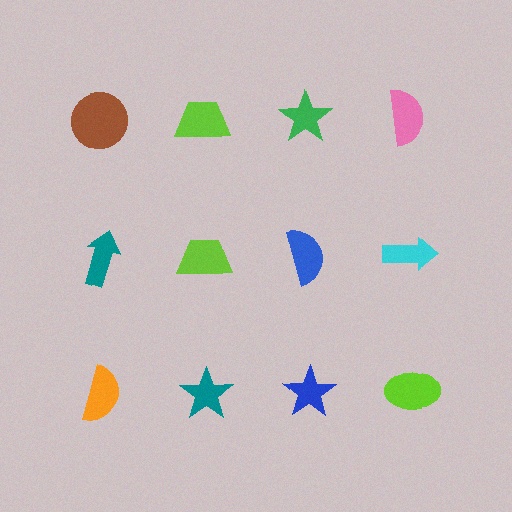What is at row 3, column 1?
An orange semicircle.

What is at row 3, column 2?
A teal star.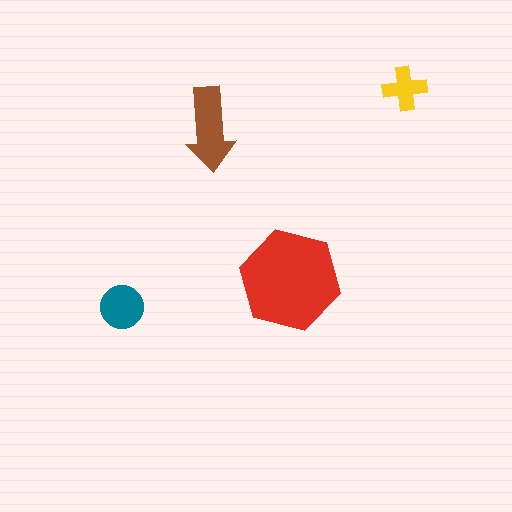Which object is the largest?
The red hexagon.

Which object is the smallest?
The yellow cross.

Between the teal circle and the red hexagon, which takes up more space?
The red hexagon.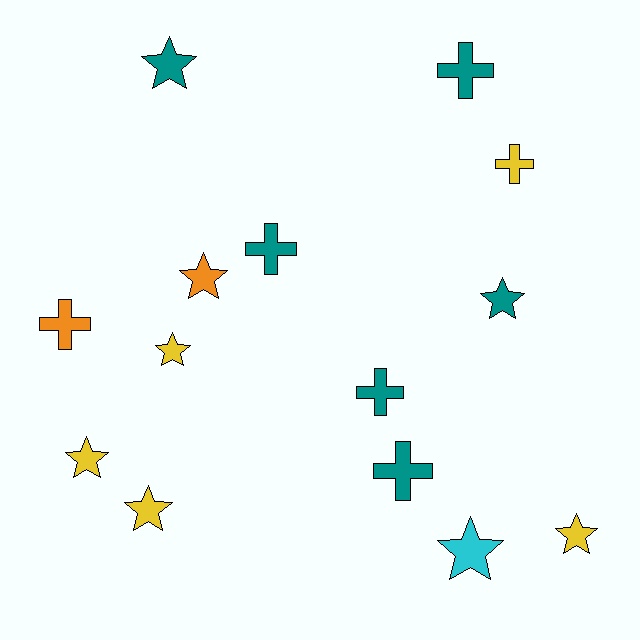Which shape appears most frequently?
Star, with 8 objects.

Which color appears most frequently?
Teal, with 6 objects.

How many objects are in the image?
There are 14 objects.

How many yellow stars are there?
There are 4 yellow stars.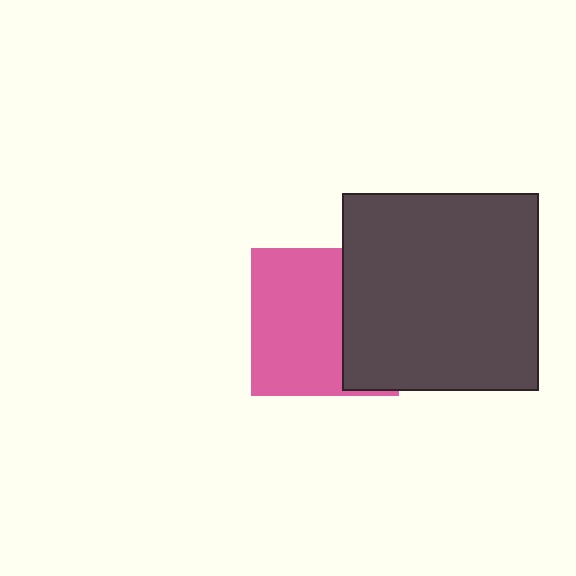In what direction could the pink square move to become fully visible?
The pink square could move left. That would shift it out from behind the dark gray square entirely.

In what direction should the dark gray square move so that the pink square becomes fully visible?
The dark gray square should move right. That is the shortest direction to clear the overlap and leave the pink square fully visible.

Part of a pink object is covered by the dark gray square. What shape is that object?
It is a square.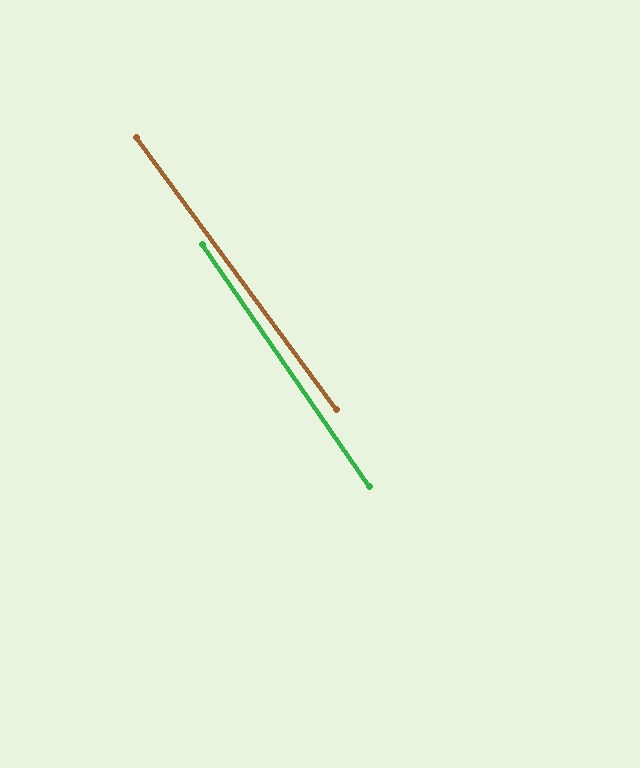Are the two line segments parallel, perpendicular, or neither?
Parallel — their directions differ by only 1.8°.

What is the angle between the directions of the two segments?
Approximately 2 degrees.